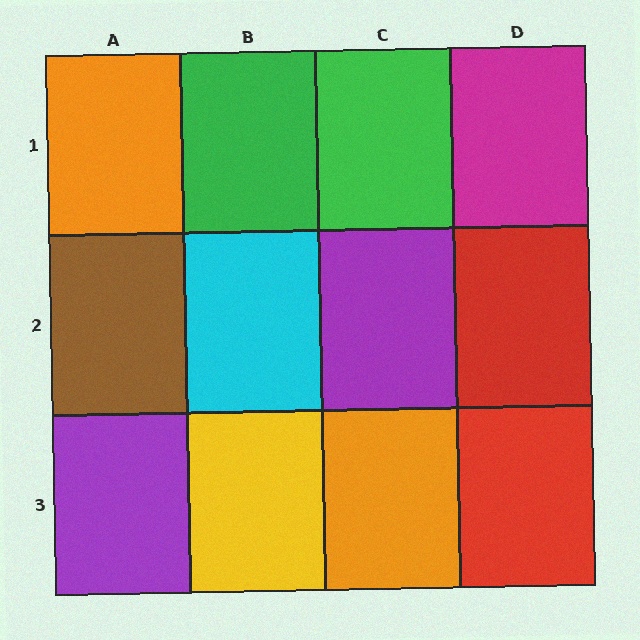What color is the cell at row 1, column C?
Green.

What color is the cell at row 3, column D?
Red.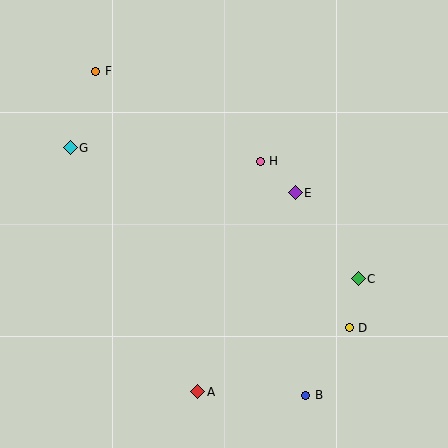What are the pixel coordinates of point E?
Point E is at (295, 193).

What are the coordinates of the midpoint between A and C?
The midpoint between A and C is at (278, 335).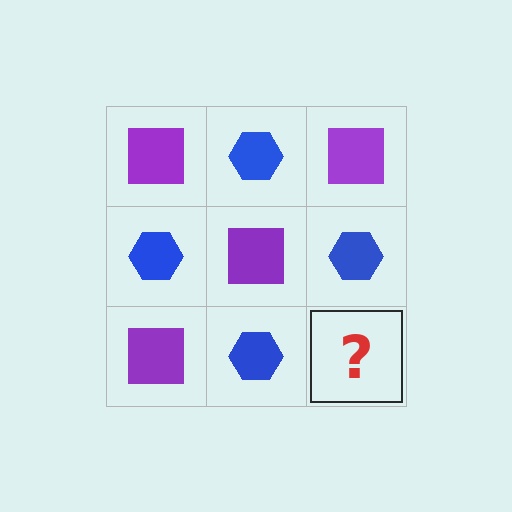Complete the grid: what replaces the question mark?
The question mark should be replaced with a purple square.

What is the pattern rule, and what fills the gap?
The rule is that it alternates purple square and blue hexagon in a checkerboard pattern. The gap should be filled with a purple square.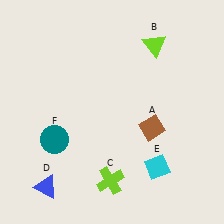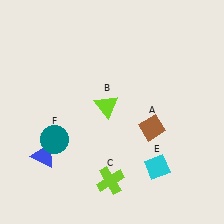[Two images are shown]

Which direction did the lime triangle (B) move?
The lime triangle (B) moved down.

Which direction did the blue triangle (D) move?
The blue triangle (D) moved up.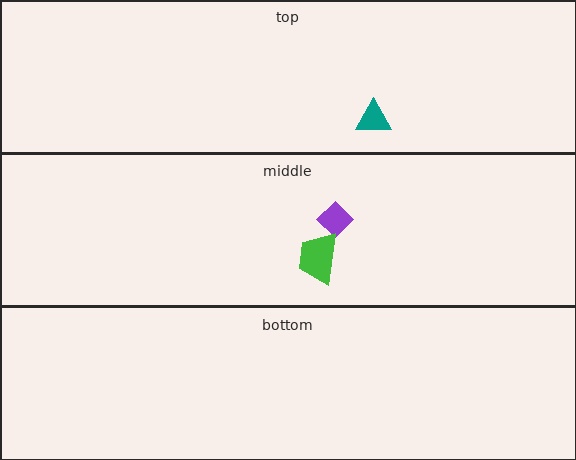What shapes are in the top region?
The teal triangle.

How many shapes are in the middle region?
2.